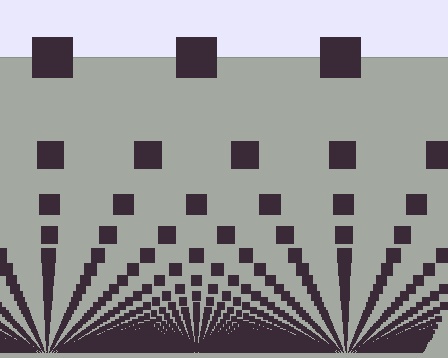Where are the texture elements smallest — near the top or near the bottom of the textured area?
Near the bottom.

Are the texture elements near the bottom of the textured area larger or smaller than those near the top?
Smaller. The gradient is inverted — elements near the bottom are smaller and denser.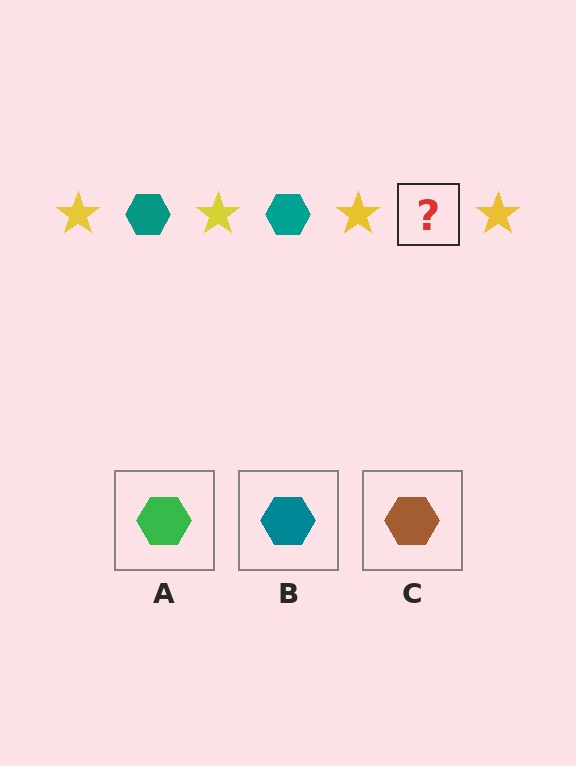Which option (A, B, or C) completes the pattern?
B.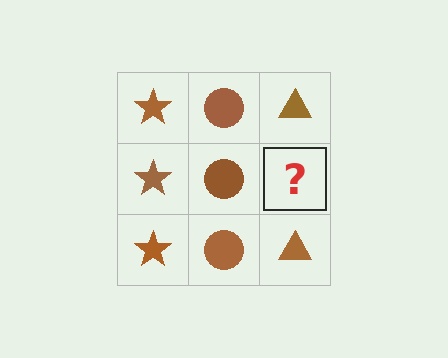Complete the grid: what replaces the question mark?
The question mark should be replaced with a brown triangle.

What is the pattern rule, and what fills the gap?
The rule is that each column has a consistent shape. The gap should be filled with a brown triangle.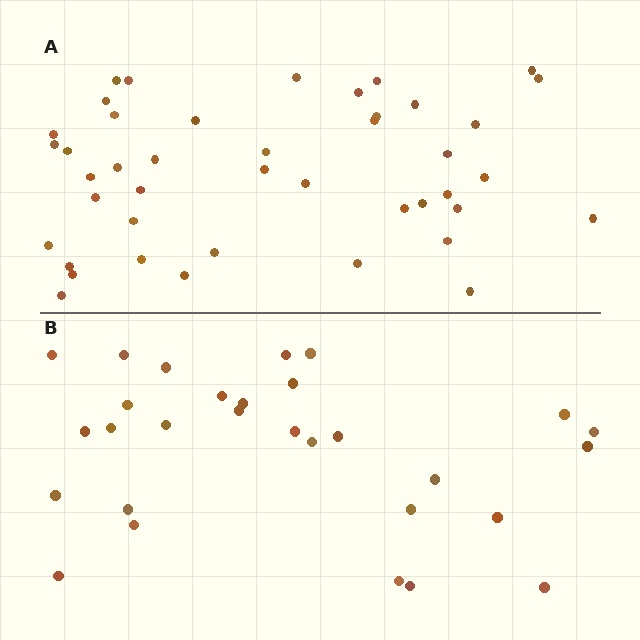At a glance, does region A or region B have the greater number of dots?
Region A (the top region) has more dots.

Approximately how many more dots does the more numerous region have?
Region A has approximately 15 more dots than region B.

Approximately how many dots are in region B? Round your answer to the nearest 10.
About 30 dots. (The exact count is 29, which rounds to 30.)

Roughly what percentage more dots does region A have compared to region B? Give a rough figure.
About 50% more.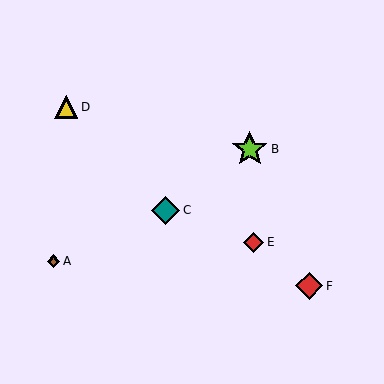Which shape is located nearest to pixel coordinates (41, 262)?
The brown diamond (labeled A) at (54, 261) is nearest to that location.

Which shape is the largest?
The lime star (labeled B) is the largest.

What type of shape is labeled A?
Shape A is a brown diamond.